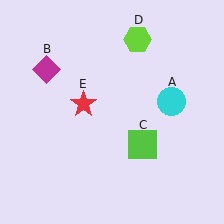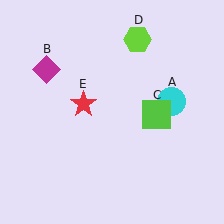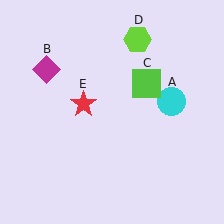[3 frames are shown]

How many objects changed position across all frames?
1 object changed position: lime square (object C).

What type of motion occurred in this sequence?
The lime square (object C) rotated counterclockwise around the center of the scene.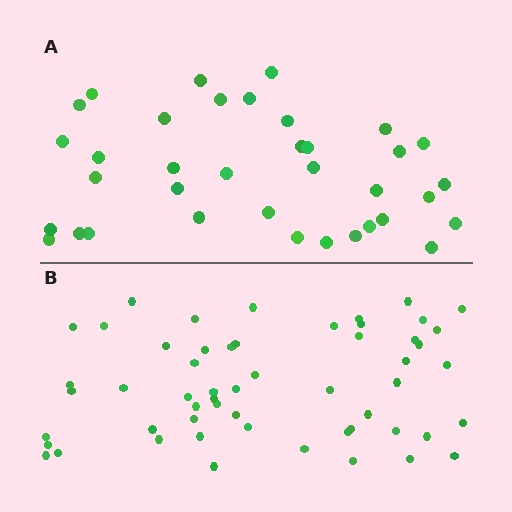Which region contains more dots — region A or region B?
Region B (the bottom region) has more dots.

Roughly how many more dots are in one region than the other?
Region B has approximately 20 more dots than region A.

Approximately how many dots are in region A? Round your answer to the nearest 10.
About 40 dots. (The exact count is 36, which rounds to 40.)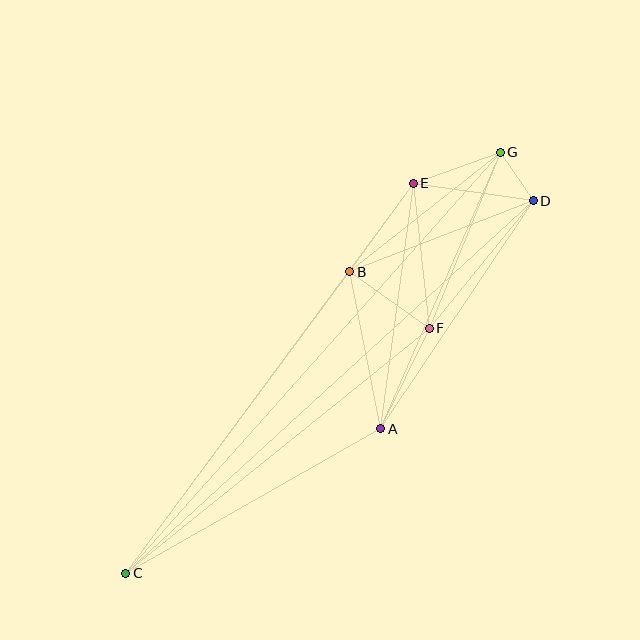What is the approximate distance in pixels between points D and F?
The distance between D and F is approximately 165 pixels.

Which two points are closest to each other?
Points D and G are closest to each other.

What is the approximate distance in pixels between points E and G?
The distance between E and G is approximately 92 pixels.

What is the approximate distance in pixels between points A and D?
The distance between A and D is approximately 275 pixels.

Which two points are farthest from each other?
Points C and G are farthest from each other.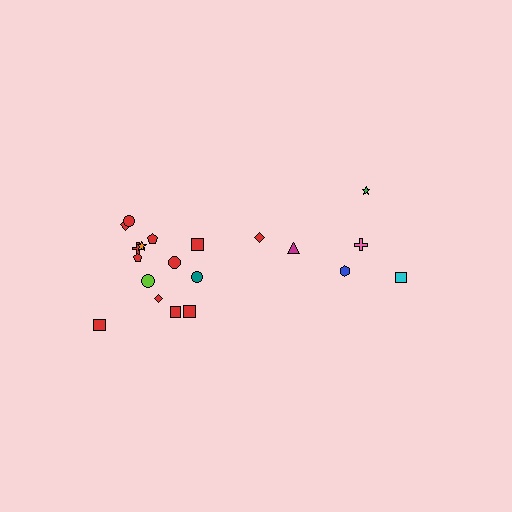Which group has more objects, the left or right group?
The left group.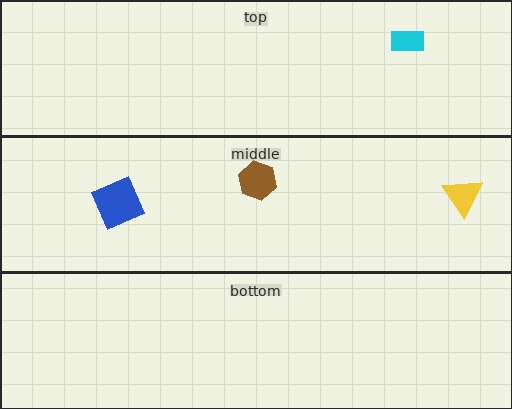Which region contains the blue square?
The middle region.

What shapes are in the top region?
The cyan rectangle.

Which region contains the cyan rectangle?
The top region.